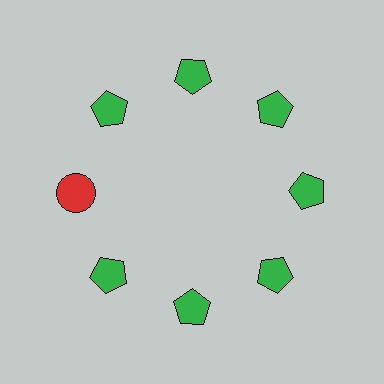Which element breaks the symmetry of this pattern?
The red circle at roughly the 9 o'clock position breaks the symmetry. All other shapes are green pentagons.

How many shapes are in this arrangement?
There are 8 shapes arranged in a ring pattern.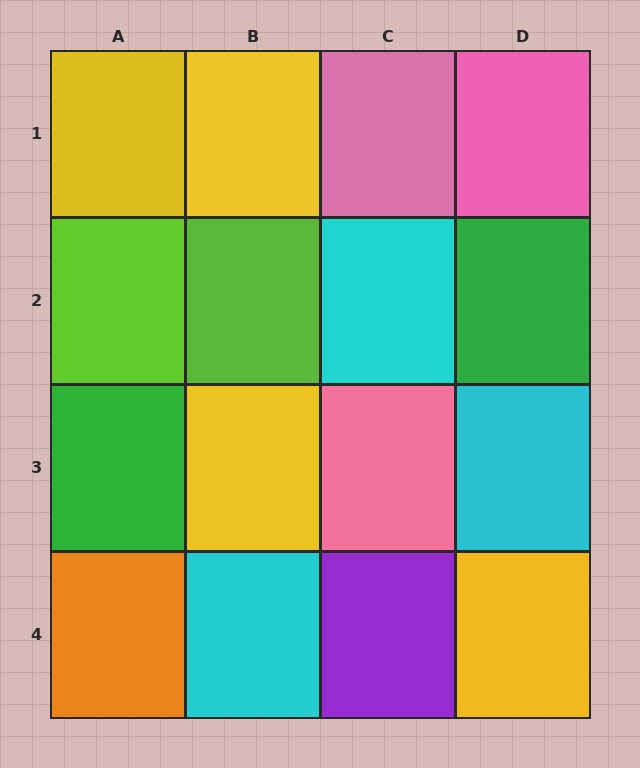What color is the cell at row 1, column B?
Yellow.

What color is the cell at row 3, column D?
Cyan.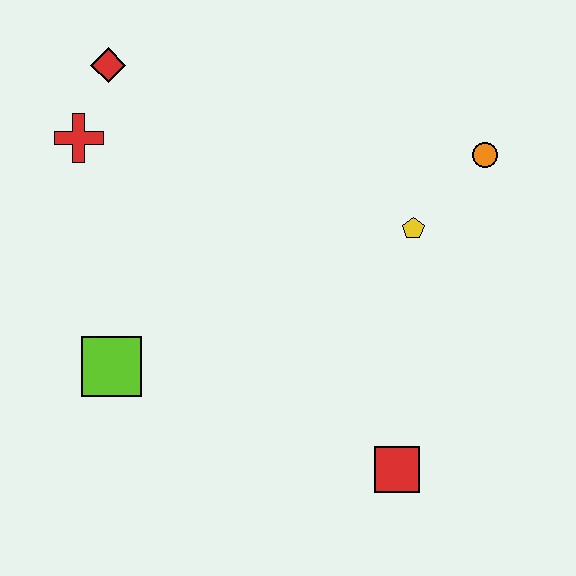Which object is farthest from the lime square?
The orange circle is farthest from the lime square.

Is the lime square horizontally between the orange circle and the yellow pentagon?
No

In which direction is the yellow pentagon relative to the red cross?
The yellow pentagon is to the right of the red cross.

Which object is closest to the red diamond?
The red cross is closest to the red diamond.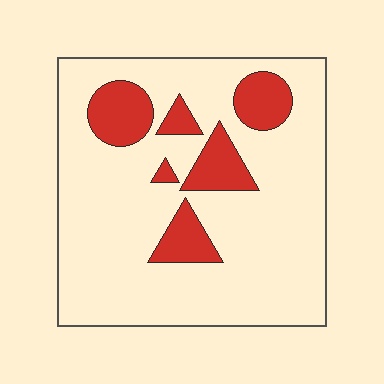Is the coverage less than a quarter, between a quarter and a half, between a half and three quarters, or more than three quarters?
Less than a quarter.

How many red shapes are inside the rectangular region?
6.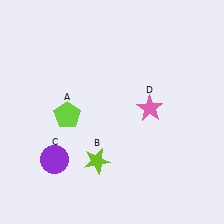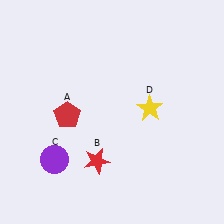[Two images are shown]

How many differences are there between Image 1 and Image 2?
There are 3 differences between the two images.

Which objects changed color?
A changed from lime to red. B changed from lime to red. D changed from pink to yellow.